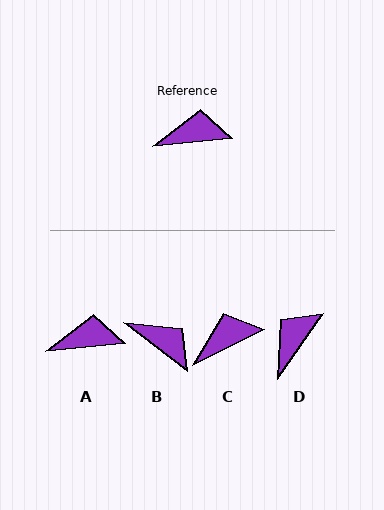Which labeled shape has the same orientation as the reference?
A.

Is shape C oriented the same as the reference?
No, it is off by about 22 degrees.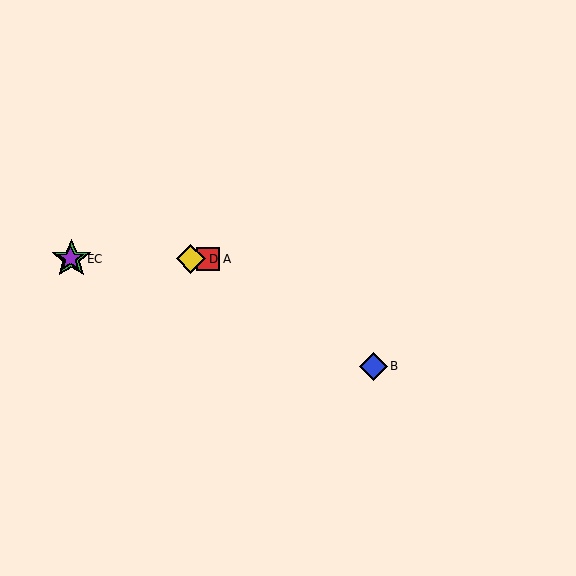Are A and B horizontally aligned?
No, A is at y≈259 and B is at y≈366.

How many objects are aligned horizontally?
4 objects (A, C, D, E) are aligned horizontally.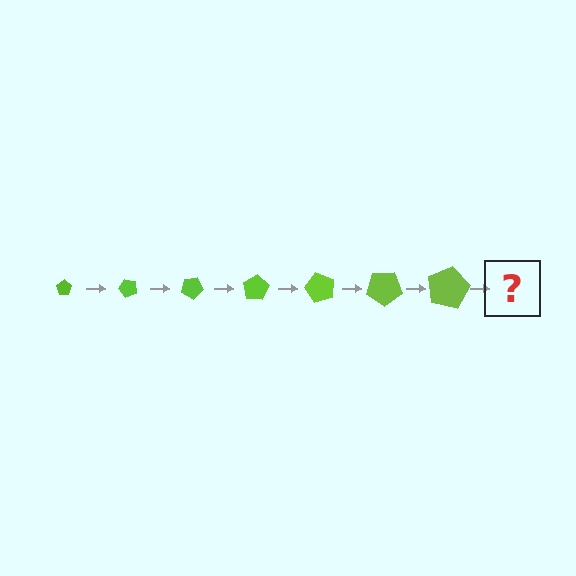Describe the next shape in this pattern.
It should be a pentagon, larger than the previous one and rotated 350 degrees from the start.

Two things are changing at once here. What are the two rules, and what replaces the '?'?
The two rules are that the pentagon grows larger each step and it rotates 50 degrees each step. The '?' should be a pentagon, larger than the previous one and rotated 350 degrees from the start.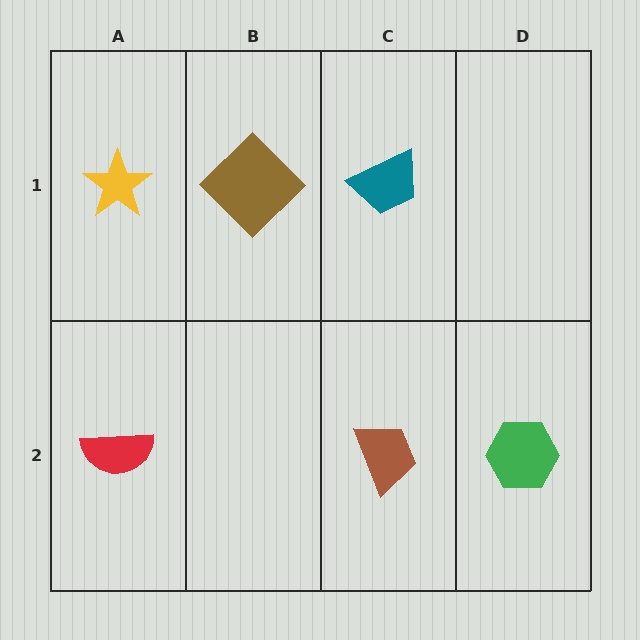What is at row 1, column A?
A yellow star.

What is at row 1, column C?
A teal trapezoid.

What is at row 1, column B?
A brown diamond.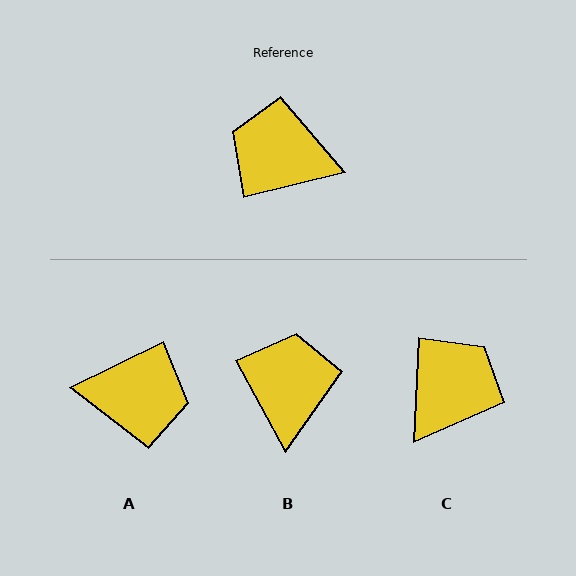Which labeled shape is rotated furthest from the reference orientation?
A, about 168 degrees away.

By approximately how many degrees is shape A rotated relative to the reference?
Approximately 168 degrees clockwise.